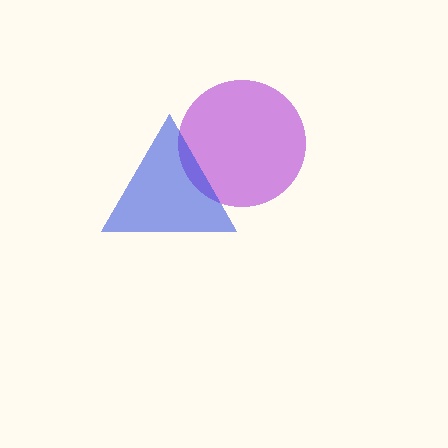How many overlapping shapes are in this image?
There are 2 overlapping shapes in the image.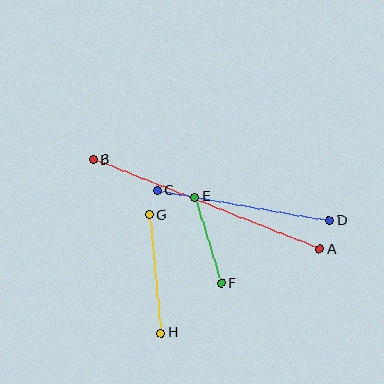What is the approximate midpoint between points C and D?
The midpoint is at approximately (243, 206) pixels.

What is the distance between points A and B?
The distance is approximately 243 pixels.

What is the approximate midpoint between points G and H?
The midpoint is at approximately (155, 274) pixels.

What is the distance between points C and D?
The distance is approximately 175 pixels.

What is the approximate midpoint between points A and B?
The midpoint is at approximately (206, 204) pixels.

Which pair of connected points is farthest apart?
Points A and B are farthest apart.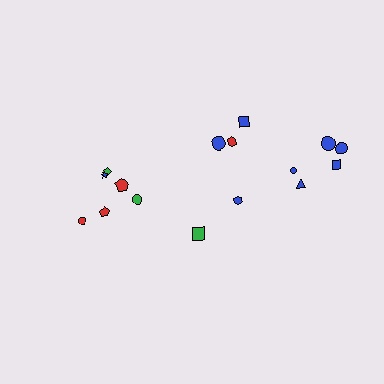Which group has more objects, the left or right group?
The right group.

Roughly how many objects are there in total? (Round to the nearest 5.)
Roughly 15 objects in total.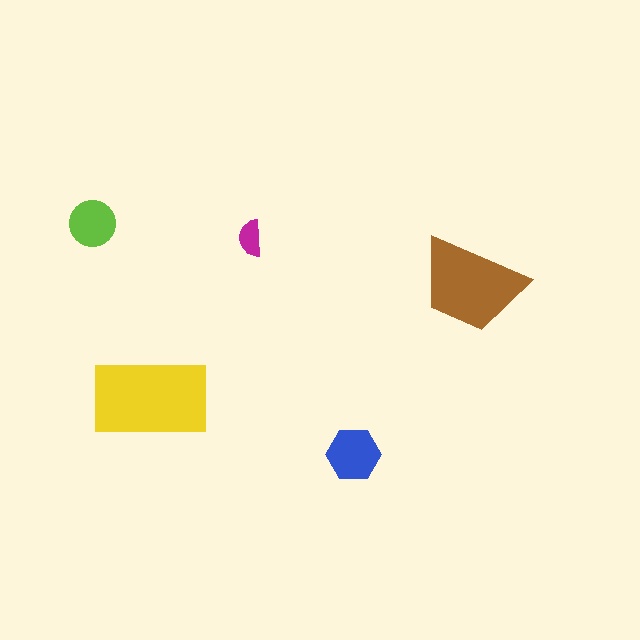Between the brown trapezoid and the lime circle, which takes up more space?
The brown trapezoid.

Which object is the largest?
The yellow rectangle.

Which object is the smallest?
The magenta semicircle.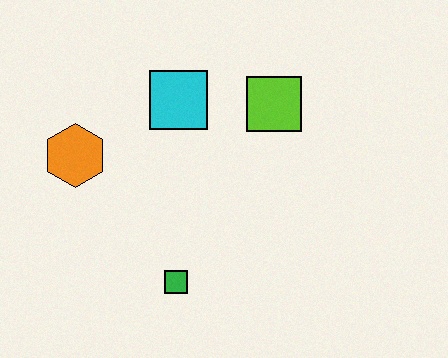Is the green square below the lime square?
Yes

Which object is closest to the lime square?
The cyan square is closest to the lime square.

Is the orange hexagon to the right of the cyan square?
No